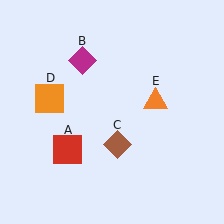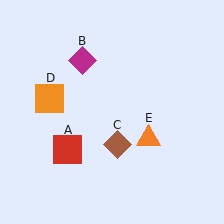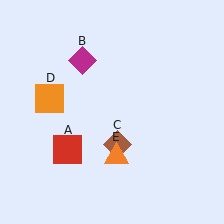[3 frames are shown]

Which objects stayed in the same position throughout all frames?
Red square (object A) and magenta diamond (object B) and brown diamond (object C) and orange square (object D) remained stationary.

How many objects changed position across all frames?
1 object changed position: orange triangle (object E).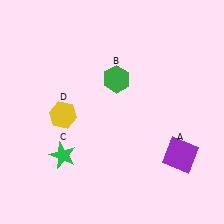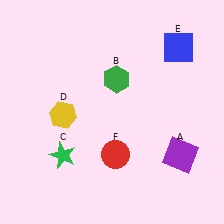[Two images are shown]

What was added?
A blue square (E), a red circle (F) were added in Image 2.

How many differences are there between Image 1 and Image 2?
There are 2 differences between the two images.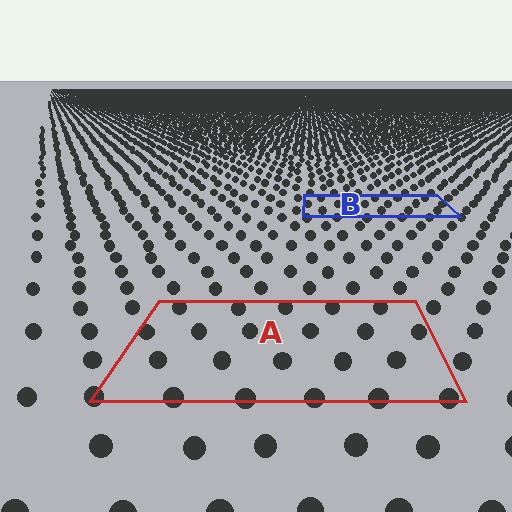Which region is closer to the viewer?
Region A is closer. The texture elements there are larger and more spread out.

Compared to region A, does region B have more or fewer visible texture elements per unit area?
Region B has more texture elements per unit area — they are packed more densely because it is farther away.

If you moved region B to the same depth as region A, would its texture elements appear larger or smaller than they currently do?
They would appear larger. At a closer depth, the same texture elements are projected at a bigger on-screen size.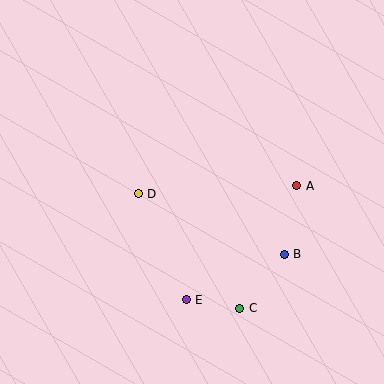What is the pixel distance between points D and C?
The distance between D and C is 153 pixels.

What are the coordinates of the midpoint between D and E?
The midpoint between D and E is at (162, 247).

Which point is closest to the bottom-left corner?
Point E is closest to the bottom-left corner.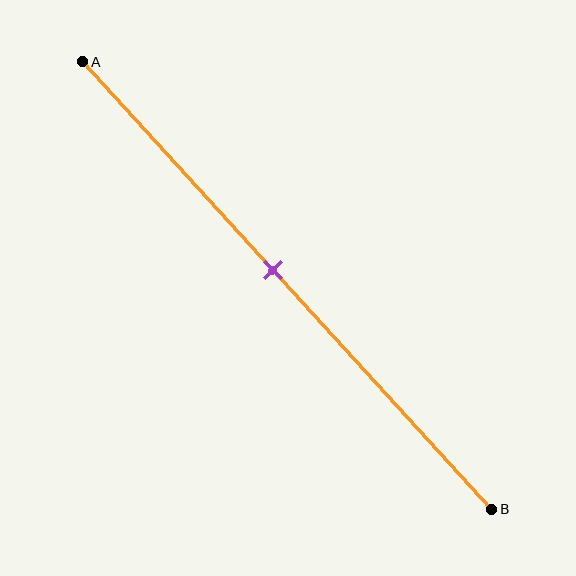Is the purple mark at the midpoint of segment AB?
No, the mark is at about 45% from A, not at the 50% midpoint.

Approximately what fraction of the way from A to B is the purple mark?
The purple mark is approximately 45% of the way from A to B.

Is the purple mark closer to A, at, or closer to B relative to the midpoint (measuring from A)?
The purple mark is closer to point A than the midpoint of segment AB.